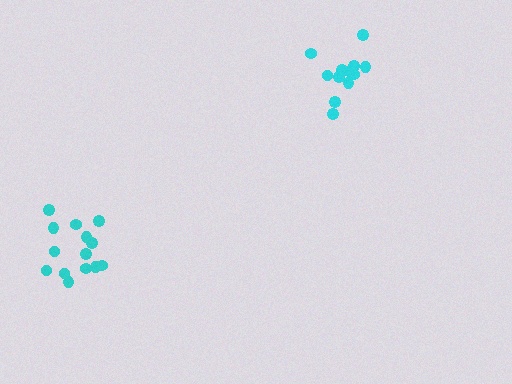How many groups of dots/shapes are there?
There are 2 groups.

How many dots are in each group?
Group 1: 12 dots, Group 2: 14 dots (26 total).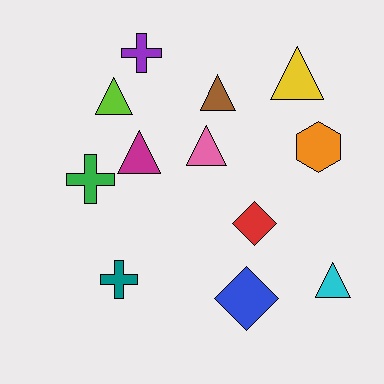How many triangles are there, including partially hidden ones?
There are 6 triangles.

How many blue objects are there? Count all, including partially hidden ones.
There is 1 blue object.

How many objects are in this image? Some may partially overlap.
There are 12 objects.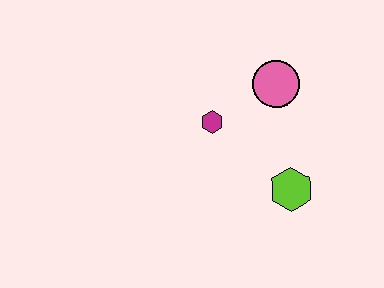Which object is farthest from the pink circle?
The lime hexagon is farthest from the pink circle.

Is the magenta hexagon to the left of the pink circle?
Yes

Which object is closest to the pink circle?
The magenta hexagon is closest to the pink circle.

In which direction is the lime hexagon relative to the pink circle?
The lime hexagon is below the pink circle.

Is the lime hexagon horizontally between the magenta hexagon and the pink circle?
No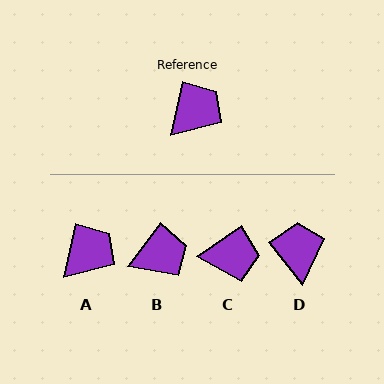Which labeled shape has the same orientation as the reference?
A.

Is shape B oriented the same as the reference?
No, it is off by about 24 degrees.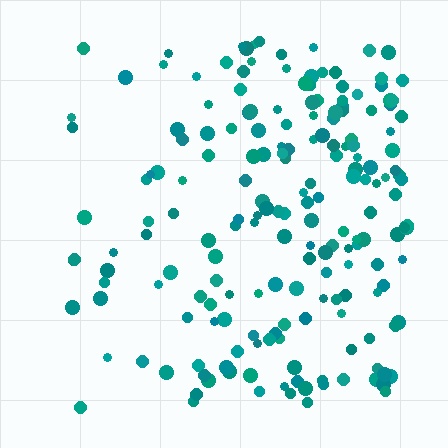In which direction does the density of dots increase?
From left to right, with the right side densest.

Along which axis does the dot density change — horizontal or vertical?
Horizontal.